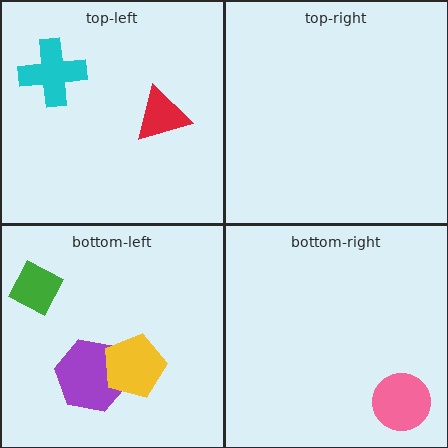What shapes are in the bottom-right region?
The pink circle.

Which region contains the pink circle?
The bottom-right region.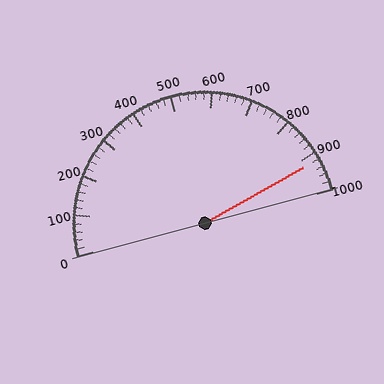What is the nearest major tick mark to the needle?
The nearest major tick mark is 900.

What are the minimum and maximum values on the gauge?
The gauge ranges from 0 to 1000.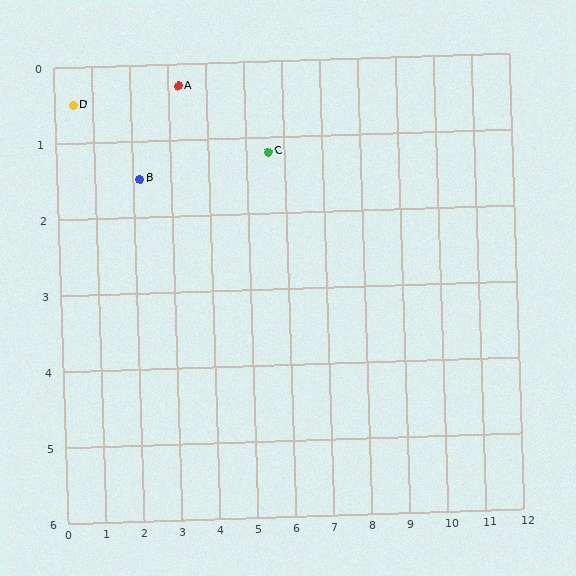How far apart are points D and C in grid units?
Points D and C are about 5.1 grid units apart.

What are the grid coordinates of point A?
Point A is at approximately (3.3, 0.3).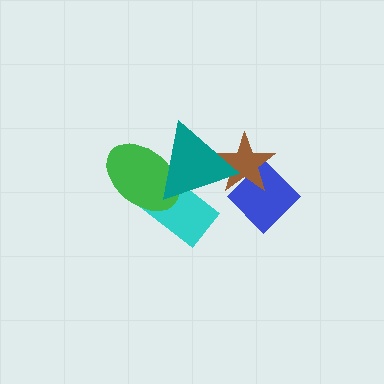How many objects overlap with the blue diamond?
1 object overlaps with the blue diamond.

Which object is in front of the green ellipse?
The teal triangle is in front of the green ellipse.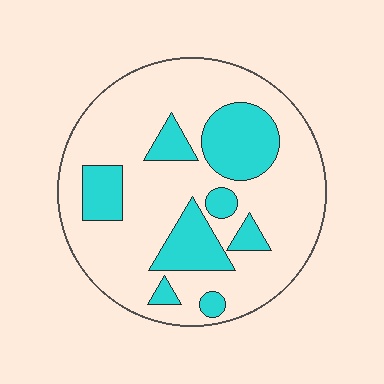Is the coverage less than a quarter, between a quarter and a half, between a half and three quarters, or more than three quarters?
Between a quarter and a half.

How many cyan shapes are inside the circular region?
8.